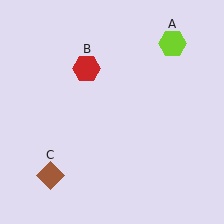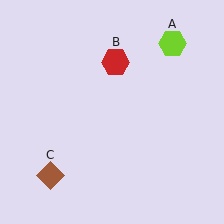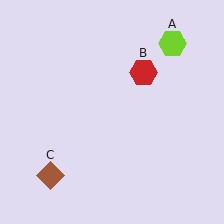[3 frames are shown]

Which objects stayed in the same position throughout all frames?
Lime hexagon (object A) and brown diamond (object C) remained stationary.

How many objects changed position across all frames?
1 object changed position: red hexagon (object B).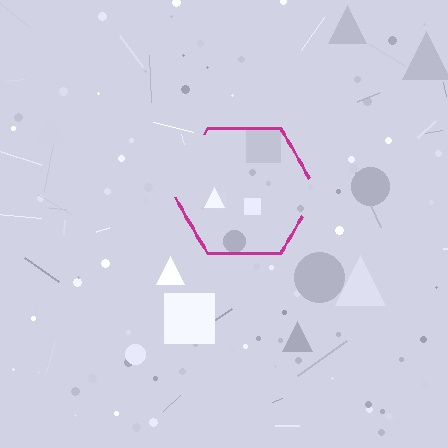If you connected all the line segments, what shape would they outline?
They would outline a hexagon.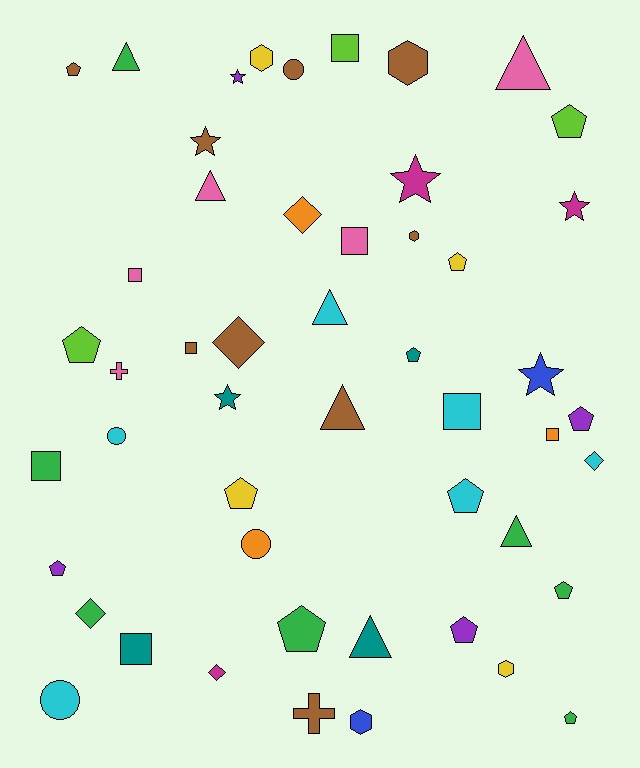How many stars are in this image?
There are 6 stars.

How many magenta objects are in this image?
There are 3 magenta objects.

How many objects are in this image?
There are 50 objects.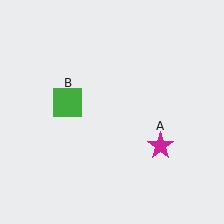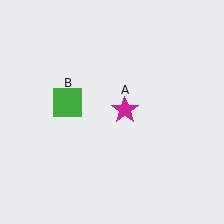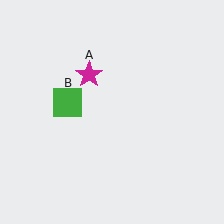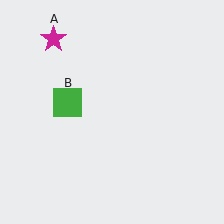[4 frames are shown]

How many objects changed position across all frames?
1 object changed position: magenta star (object A).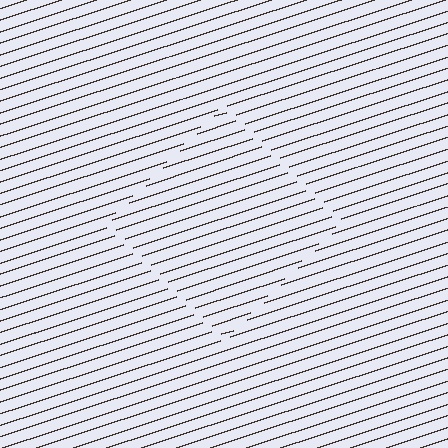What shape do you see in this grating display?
An illusory square. The interior of the shape contains the same grating, shifted by half a period — the contour is defined by the phase discontinuity where line-ends from the inner and outer gratings abut.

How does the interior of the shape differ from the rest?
The interior of the shape contains the same grating, shifted by half a period — the contour is defined by the phase discontinuity where line-ends from the inner and outer gratings abut.